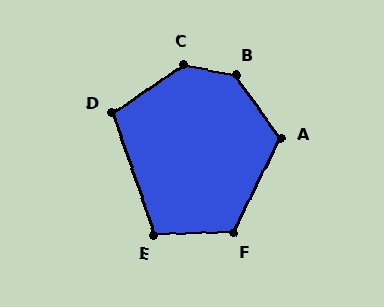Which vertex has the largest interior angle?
B, at approximately 137 degrees.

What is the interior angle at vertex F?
Approximately 118 degrees (obtuse).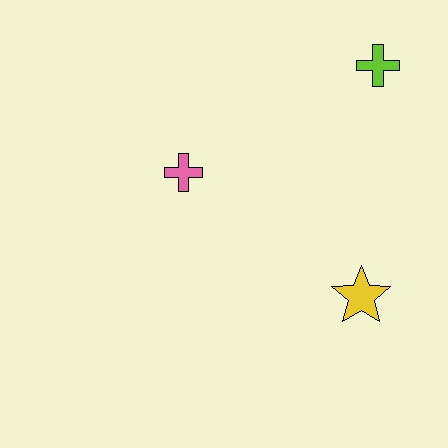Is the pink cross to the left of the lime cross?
Yes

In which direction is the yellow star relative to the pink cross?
The yellow star is to the right of the pink cross.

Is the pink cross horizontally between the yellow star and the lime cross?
No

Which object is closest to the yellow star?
The pink cross is closest to the yellow star.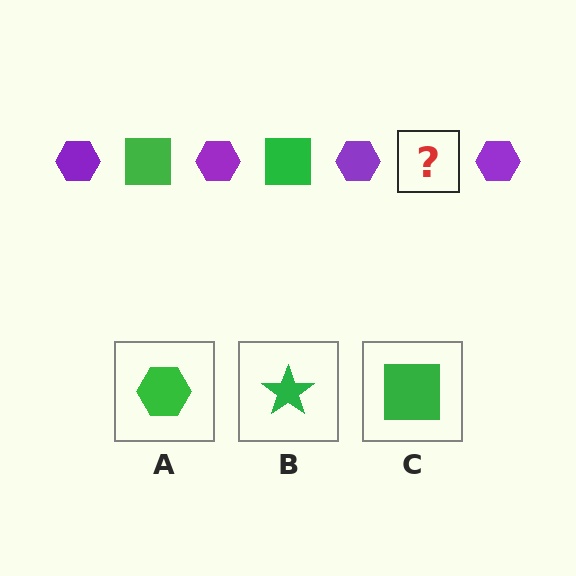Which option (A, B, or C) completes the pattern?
C.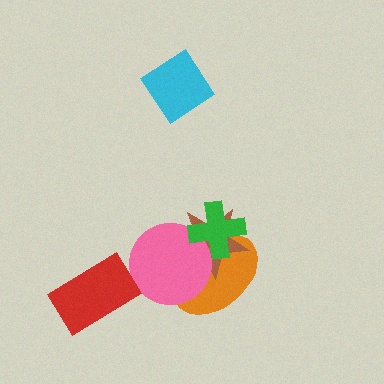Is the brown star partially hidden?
Yes, it is partially covered by another shape.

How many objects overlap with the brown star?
3 objects overlap with the brown star.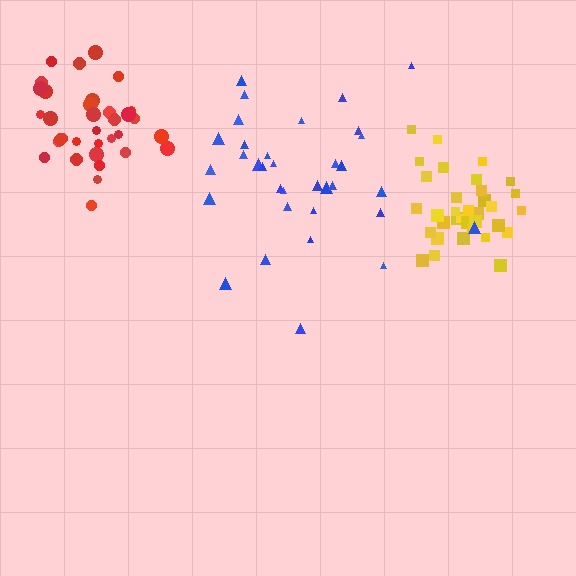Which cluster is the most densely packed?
Yellow.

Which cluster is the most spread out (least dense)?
Blue.